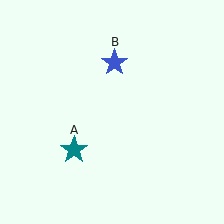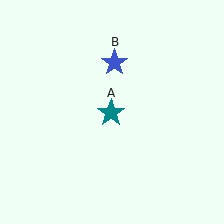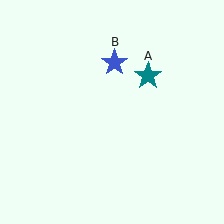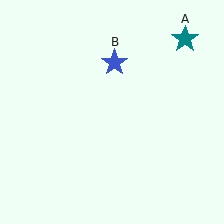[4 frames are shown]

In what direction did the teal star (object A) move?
The teal star (object A) moved up and to the right.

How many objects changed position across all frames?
1 object changed position: teal star (object A).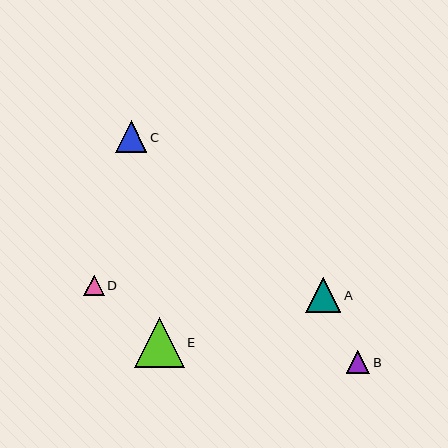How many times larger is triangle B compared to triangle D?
Triangle B is approximately 1.2 times the size of triangle D.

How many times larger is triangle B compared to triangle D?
Triangle B is approximately 1.2 times the size of triangle D.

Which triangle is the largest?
Triangle E is the largest with a size of approximately 50 pixels.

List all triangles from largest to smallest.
From largest to smallest: E, A, C, B, D.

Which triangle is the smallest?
Triangle D is the smallest with a size of approximately 20 pixels.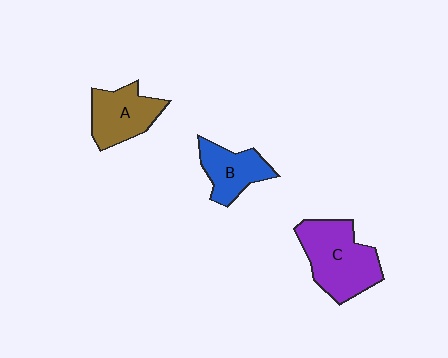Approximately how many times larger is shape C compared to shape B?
Approximately 1.6 times.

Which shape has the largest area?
Shape C (purple).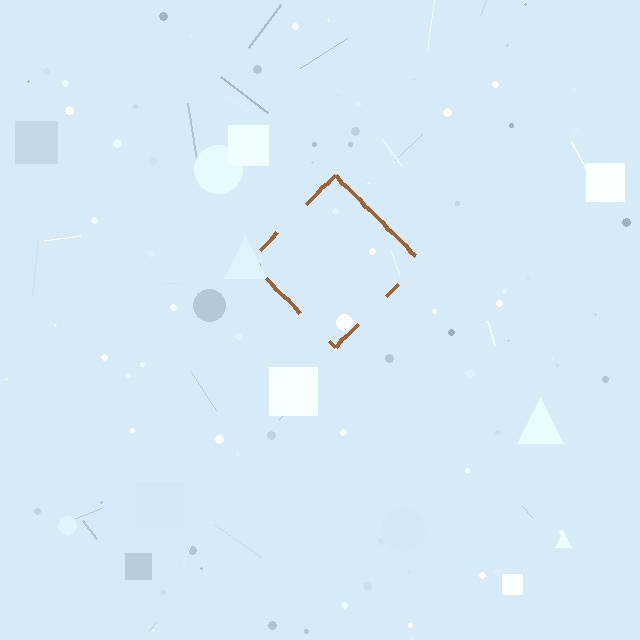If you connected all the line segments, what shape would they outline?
They would outline a diamond.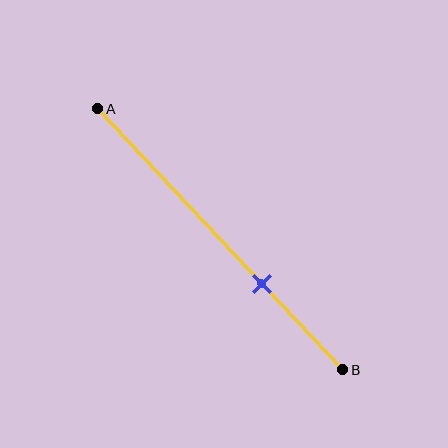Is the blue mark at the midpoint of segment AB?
No, the mark is at about 65% from A, not at the 50% midpoint.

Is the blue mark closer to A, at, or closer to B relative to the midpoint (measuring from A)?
The blue mark is closer to point B than the midpoint of segment AB.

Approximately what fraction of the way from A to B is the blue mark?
The blue mark is approximately 65% of the way from A to B.